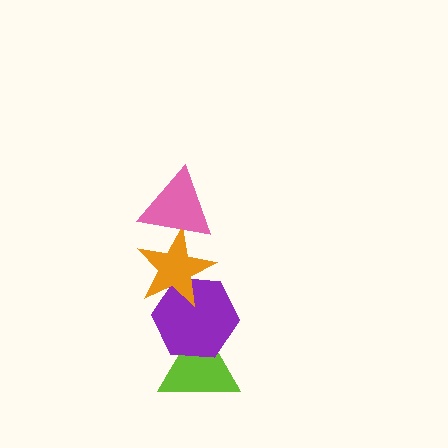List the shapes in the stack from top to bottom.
From top to bottom: the pink triangle, the orange star, the purple hexagon, the lime triangle.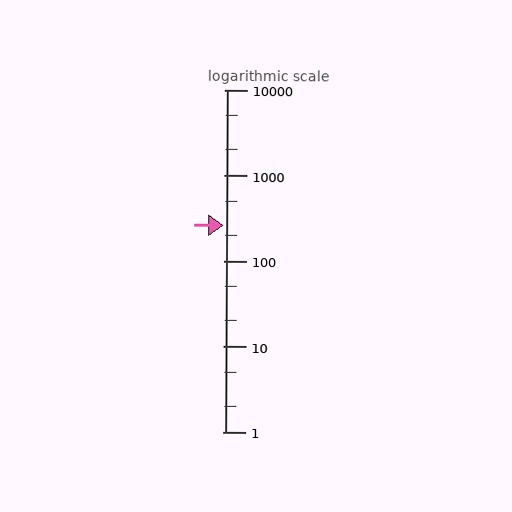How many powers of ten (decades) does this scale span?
The scale spans 4 decades, from 1 to 10000.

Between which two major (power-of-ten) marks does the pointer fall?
The pointer is between 100 and 1000.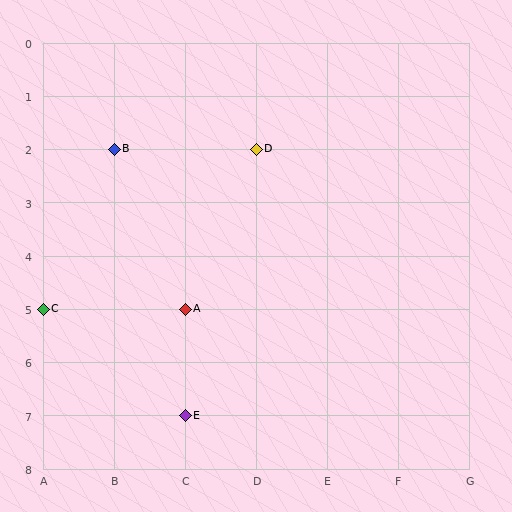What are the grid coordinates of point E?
Point E is at grid coordinates (C, 7).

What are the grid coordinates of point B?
Point B is at grid coordinates (B, 2).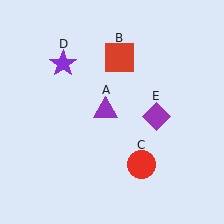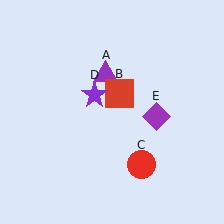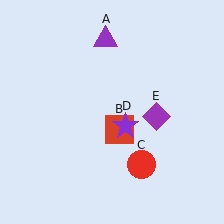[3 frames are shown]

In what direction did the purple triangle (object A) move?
The purple triangle (object A) moved up.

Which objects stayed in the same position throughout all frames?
Red circle (object C) and purple diamond (object E) remained stationary.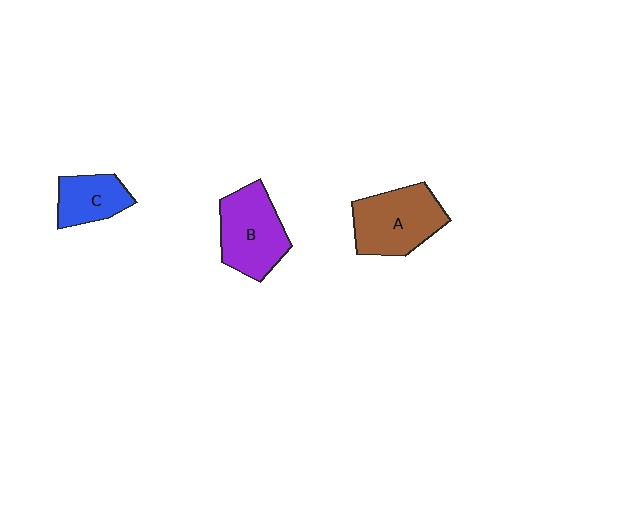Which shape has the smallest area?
Shape C (blue).